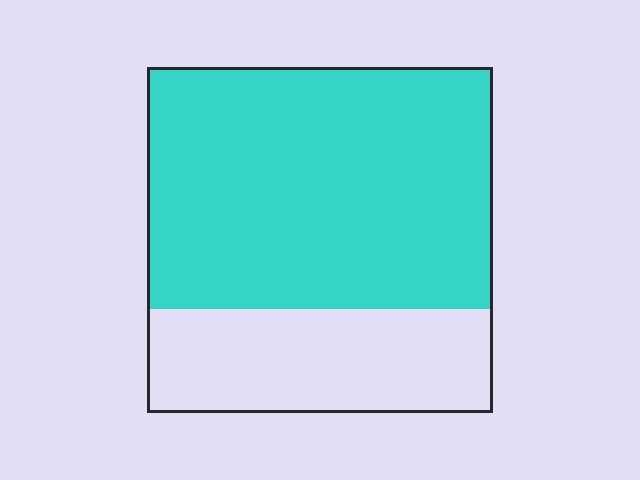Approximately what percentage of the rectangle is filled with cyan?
Approximately 70%.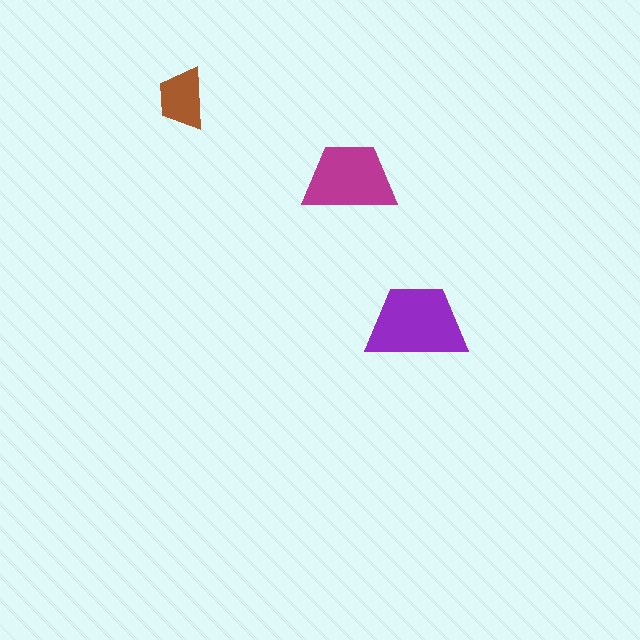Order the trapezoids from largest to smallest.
the purple one, the magenta one, the brown one.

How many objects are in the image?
There are 3 objects in the image.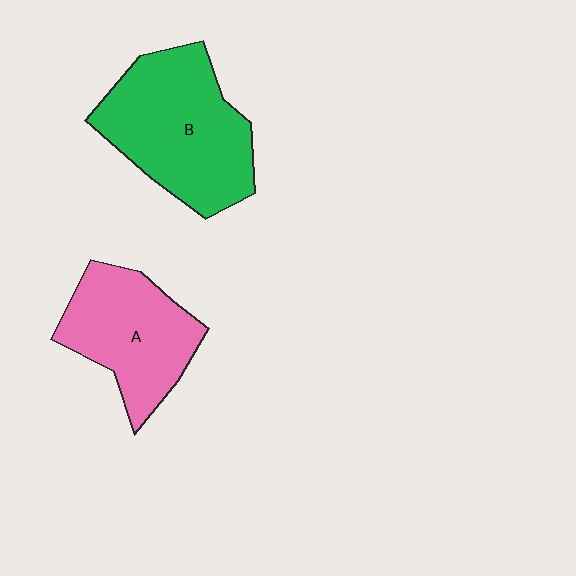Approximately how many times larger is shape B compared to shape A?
Approximately 1.3 times.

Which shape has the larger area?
Shape B (green).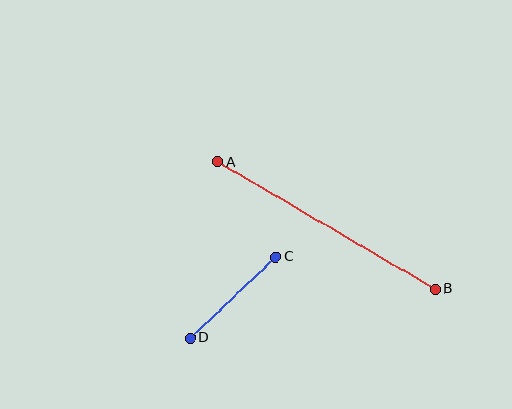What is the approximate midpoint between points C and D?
The midpoint is at approximately (233, 297) pixels.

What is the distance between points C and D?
The distance is approximately 117 pixels.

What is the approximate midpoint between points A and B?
The midpoint is at approximately (327, 225) pixels.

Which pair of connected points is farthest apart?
Points A and B are farthest apart.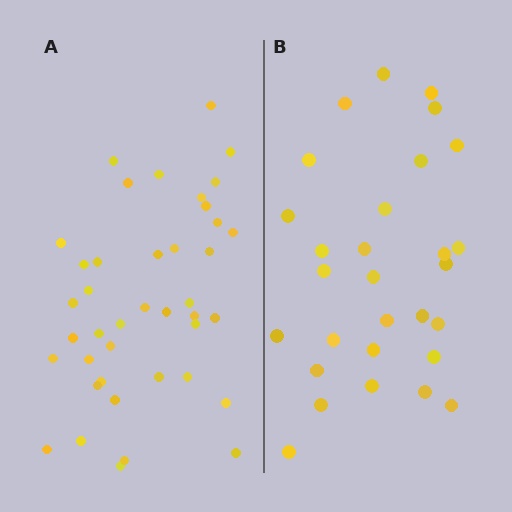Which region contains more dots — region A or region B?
Region A (the left region) has more dots.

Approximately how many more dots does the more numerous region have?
Region A has roughly 12 or so more dots than region B.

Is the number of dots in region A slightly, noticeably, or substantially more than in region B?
Region A has noticeably more, but not dramatically so. The ratio is roughly 1.4 to 1.